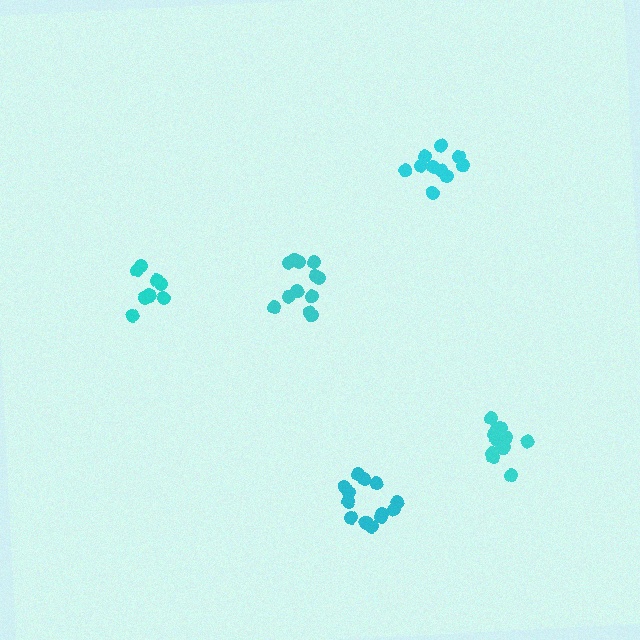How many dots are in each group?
Group 1: 12 dots, Group 2: 12 dots, Group 3: 14 dots, Group 4: 10 dots, Group 5: 9 dots (57 total).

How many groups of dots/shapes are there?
There are 5 groups.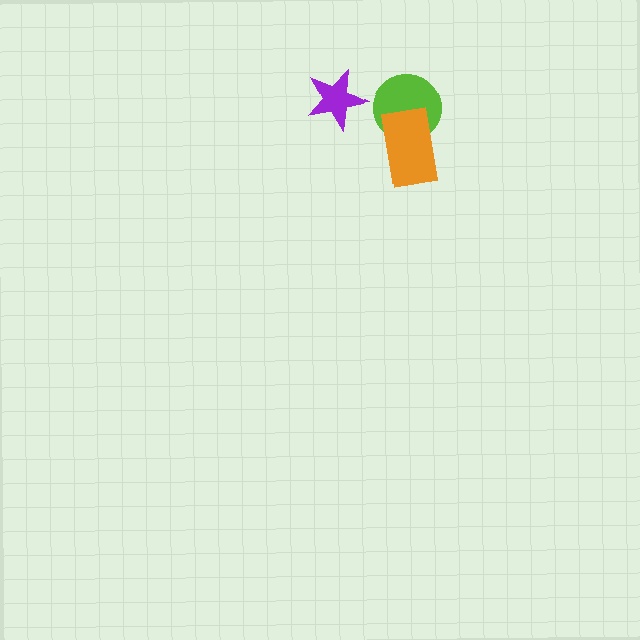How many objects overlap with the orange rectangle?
1 object overlaps with the orange rectangle.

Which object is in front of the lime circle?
The orange rectangle is in front of the lime circle.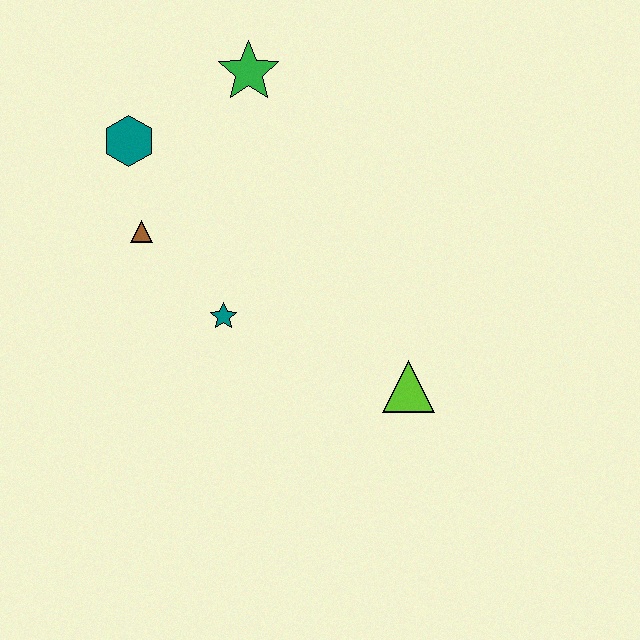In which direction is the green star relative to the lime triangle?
The green star is above the lime triangle.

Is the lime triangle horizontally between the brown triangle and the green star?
No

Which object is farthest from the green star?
The lime triangle is farthest from the green star.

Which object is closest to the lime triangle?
The teal star is closest to the lime triangle.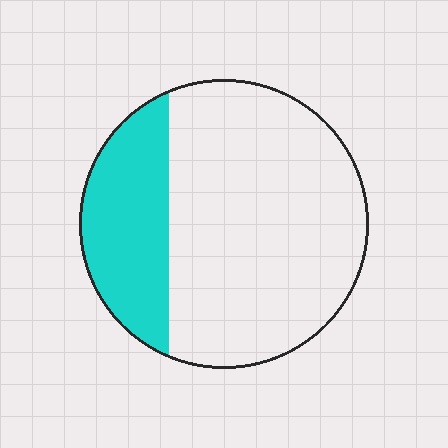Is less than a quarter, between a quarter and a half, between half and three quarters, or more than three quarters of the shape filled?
Between a quarter and a half.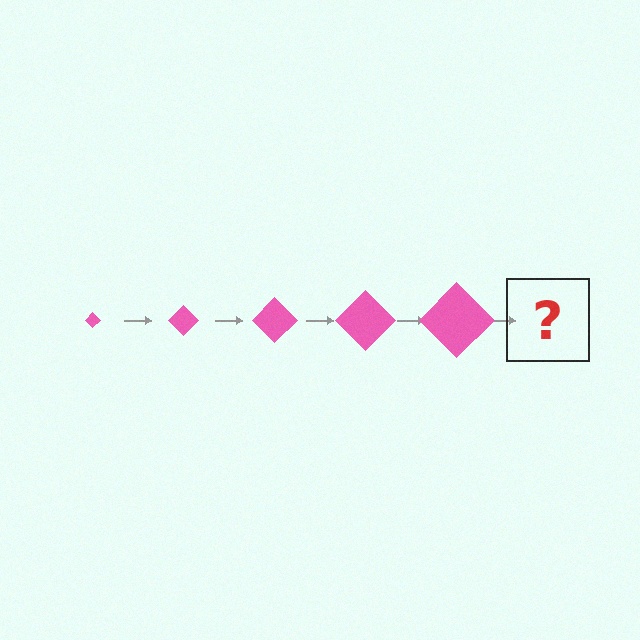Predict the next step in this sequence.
The next step is a pink diamond, larger than the previous one.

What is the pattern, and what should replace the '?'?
The pattern is that the diamond gets progressively larger each step. The '?' should be a pink diamond, larger than the previous one.